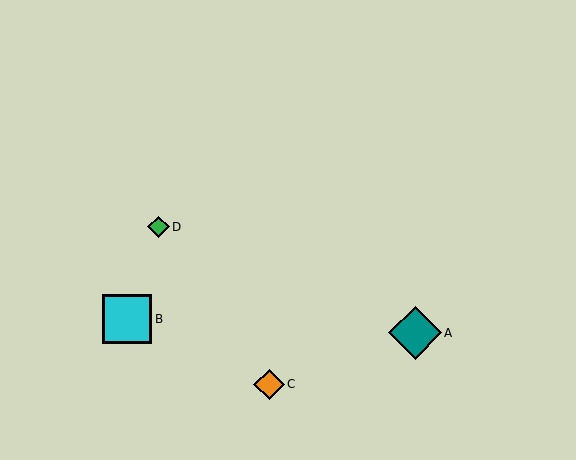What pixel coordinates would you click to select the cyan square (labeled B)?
Click at (127, 319) to select the cyan square B.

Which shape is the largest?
The teal diamond (labeled A) is the largest.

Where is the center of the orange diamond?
The center of the orange diamond is at (269, 384).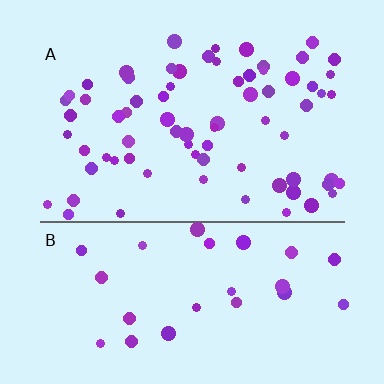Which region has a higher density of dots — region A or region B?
A (the top).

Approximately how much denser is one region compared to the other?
Approximately 2.6× — region A over region B.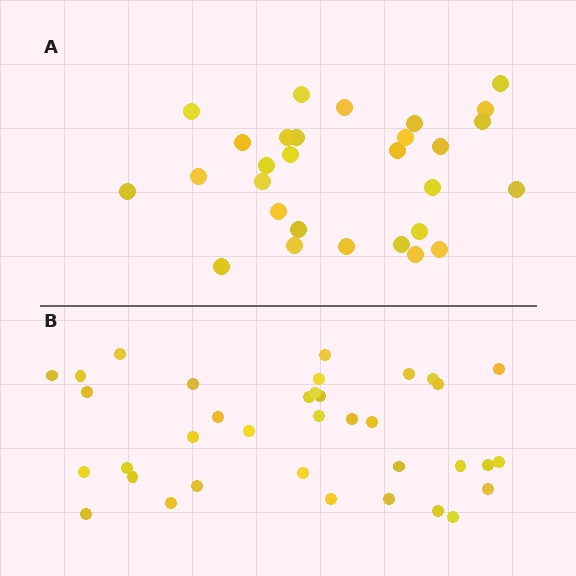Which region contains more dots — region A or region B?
Region B (the bottom region) has more dots.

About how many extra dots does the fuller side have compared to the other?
Region B has roughly 8 or so more dots than region A.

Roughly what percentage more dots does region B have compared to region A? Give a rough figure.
About 25% more.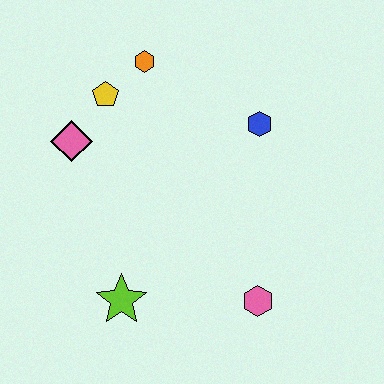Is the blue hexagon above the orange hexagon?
No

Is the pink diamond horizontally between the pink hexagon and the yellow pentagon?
No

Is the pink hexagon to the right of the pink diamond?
Yes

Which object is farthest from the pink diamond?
The pink hexagon is farthest from the pink diamond.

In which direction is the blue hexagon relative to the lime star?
The blue hexagon is above the lime star.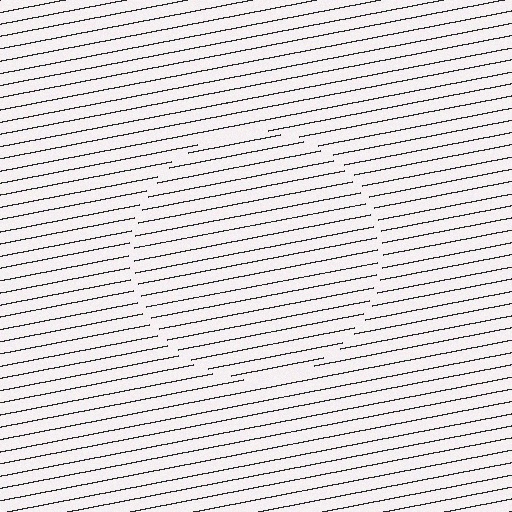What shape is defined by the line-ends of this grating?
An illusory circle. The interior of the shape contains the same grating, shifted by half a period — the contour is defined by the phase discontinuity where line-ends from the inner and outer gratings abut.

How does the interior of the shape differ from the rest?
The interior of the shape contains the same grating, shifted by half a period — the contour is defined by the phase discontinuity where line-ends from the inner and outer gratings abut.